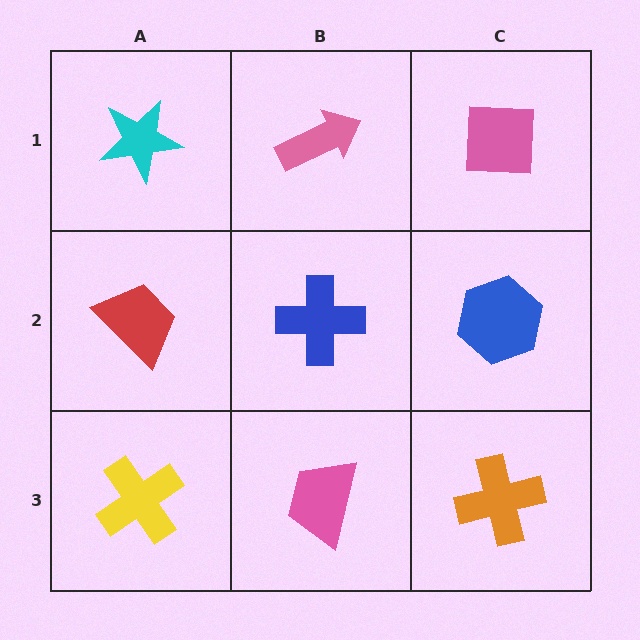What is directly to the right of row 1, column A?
A pink arrow.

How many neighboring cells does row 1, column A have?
2.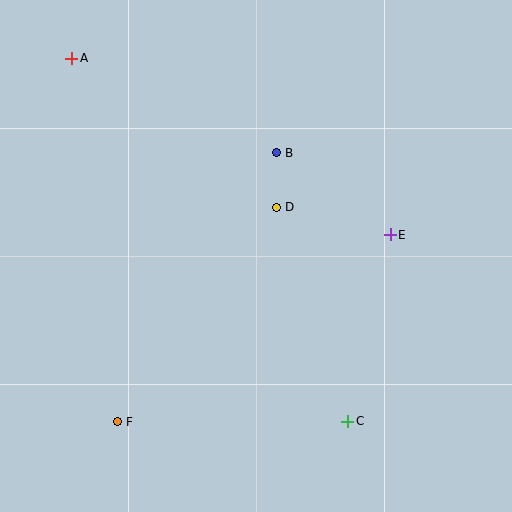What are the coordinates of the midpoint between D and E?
The midpoint between D and E is at (333, 221).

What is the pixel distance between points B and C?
The distance between B and C is 278 pixels.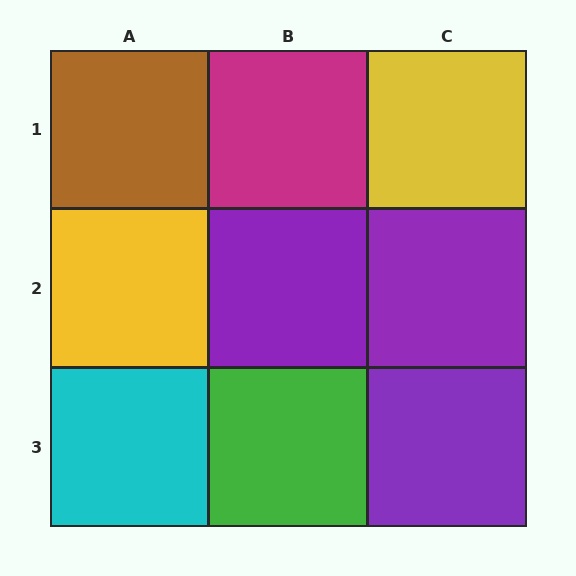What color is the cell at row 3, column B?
Green.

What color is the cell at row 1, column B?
Magenta.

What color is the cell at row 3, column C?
Purple.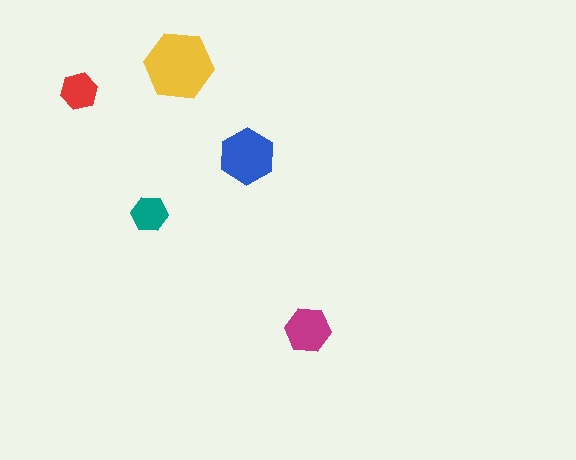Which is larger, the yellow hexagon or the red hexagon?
The yellow one.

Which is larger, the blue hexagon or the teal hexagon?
The blue one.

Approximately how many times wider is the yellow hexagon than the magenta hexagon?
About 1.5 times wider.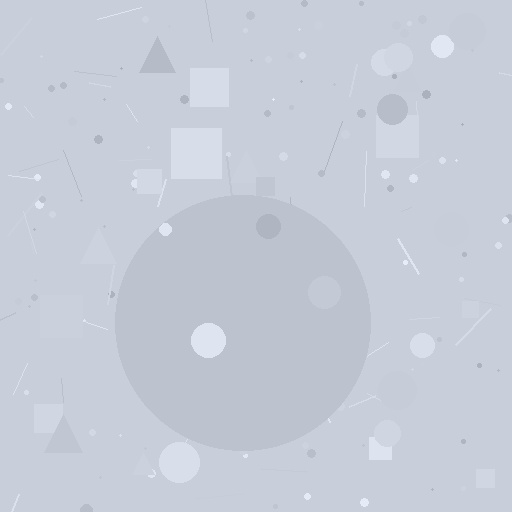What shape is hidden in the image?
A circle is hidden in the image.